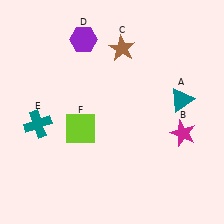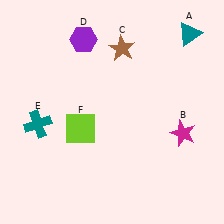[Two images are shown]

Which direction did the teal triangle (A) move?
The teal triangle (A) moved up.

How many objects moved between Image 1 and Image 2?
1 object moved between the two images.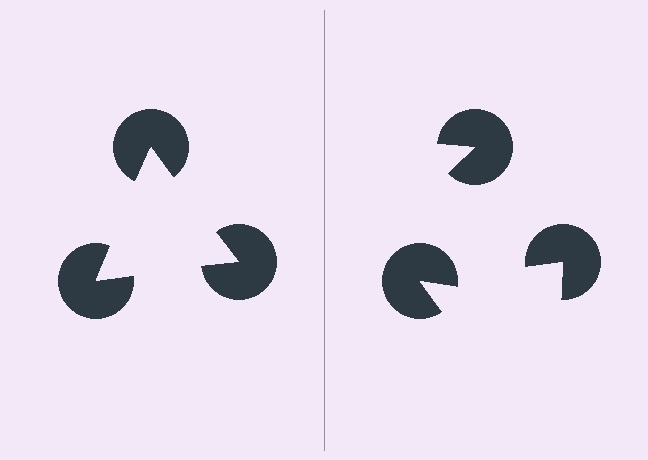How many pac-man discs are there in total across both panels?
6 — 3 on each side.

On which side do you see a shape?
An illusory triangle appears on the left side. On the right side the wedge cuts are rotated, so no coherent shape forms.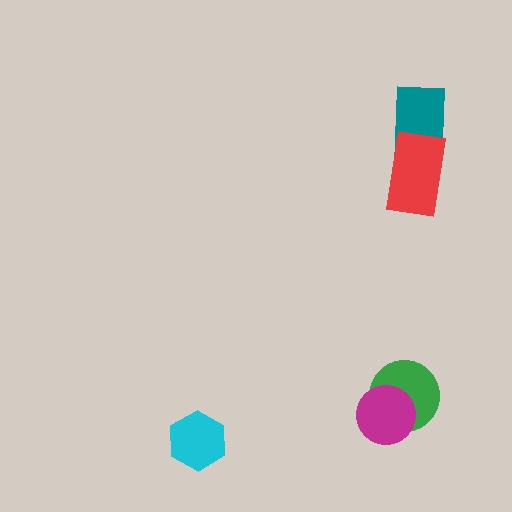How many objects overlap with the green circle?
1 object overlaps with the green circle.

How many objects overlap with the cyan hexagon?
0 objects overlap with the cyan hexagon.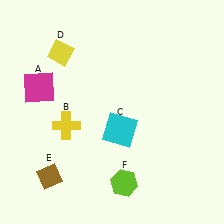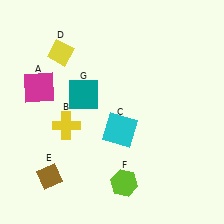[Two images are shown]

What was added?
A teal square (G) was added in Image 2.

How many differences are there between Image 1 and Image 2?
There is 1 difference between the two images.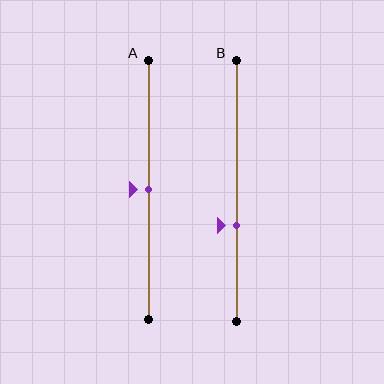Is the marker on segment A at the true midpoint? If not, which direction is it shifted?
Yes, the marker on segment A is at the true midpoint.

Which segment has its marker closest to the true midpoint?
Segment A has its marker closest to the true midpoint.